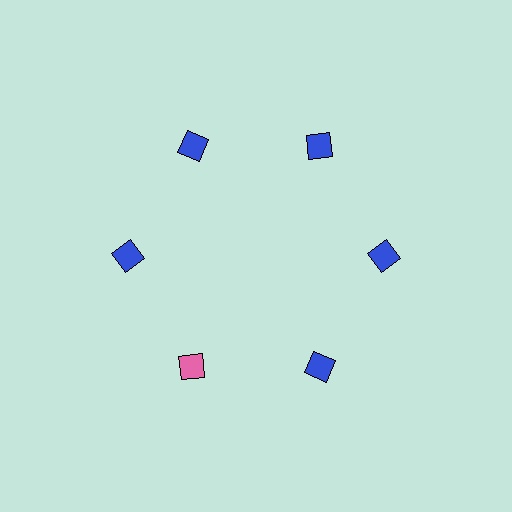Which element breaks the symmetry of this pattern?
The pink diamond at roughly the 7 o'clock position breaks the symmetry. All other shapes are blue diamonds.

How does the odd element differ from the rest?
It has a different color: pink instead of blue.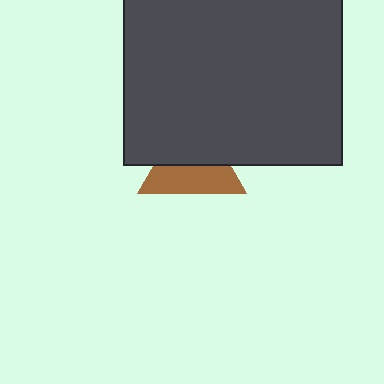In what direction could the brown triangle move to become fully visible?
The brown triangle could move down. That would shift it out from behind the dark gray rectangle entirely.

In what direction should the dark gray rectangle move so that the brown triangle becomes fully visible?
The dark gray rectangle should move up. That is the shortest direction to clear the overlap and leave the brown triangle fully visible.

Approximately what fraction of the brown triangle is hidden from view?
Roughly 50% of the brown triangle is hidden behind the dark gray rectangle.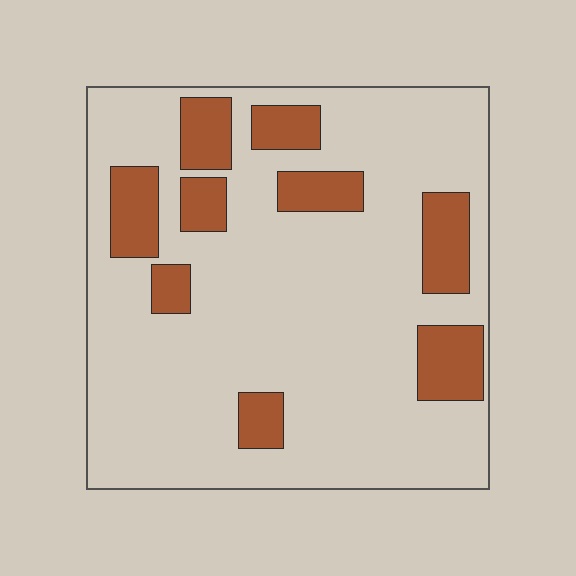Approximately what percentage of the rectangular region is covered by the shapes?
Approximately 20%.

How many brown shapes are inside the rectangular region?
9.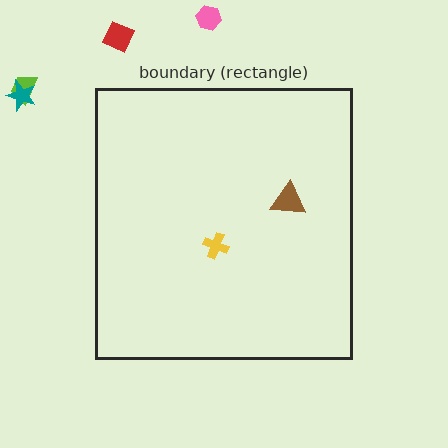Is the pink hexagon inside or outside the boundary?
Outside.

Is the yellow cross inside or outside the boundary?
Inside.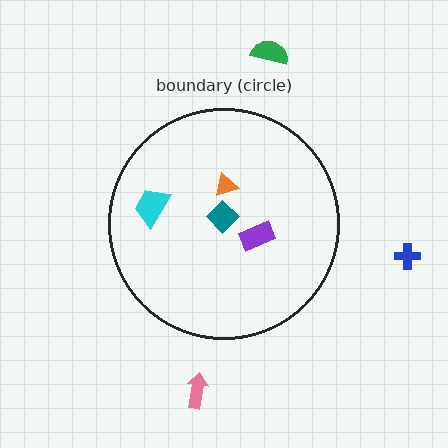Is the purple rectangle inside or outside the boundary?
Inside.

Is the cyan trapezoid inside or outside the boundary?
Inside.